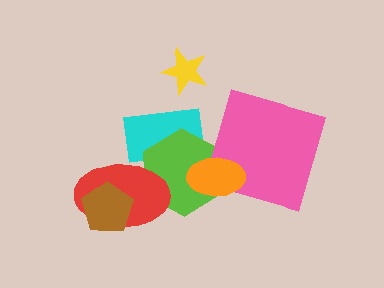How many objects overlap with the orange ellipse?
2 objects overlap with the orange ellipse.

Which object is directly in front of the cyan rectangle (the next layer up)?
The lime hexagon is directly in front of the cyan rectangle.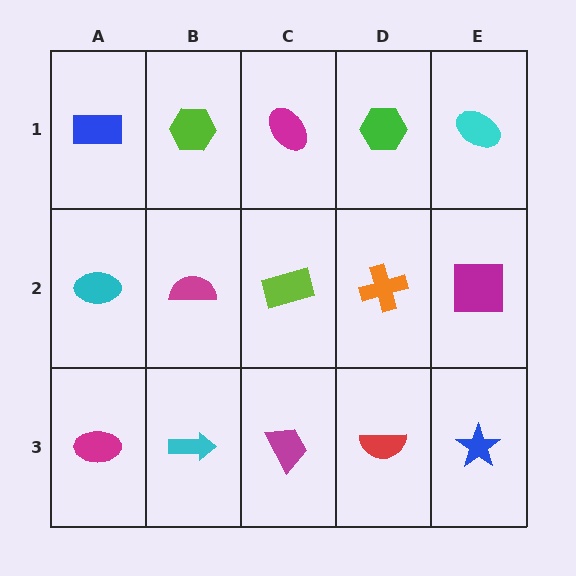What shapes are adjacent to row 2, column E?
A cyan ellipse (row 1, column E), a blue star (row 3, column E), an orange cross (row 2, column D).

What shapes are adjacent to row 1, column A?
A cyan ellipse (row 2, column A), a lime hexagon (row 1, column B).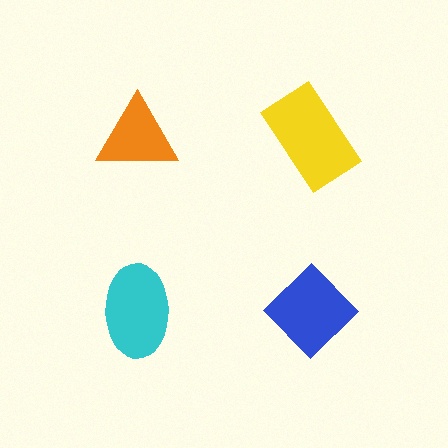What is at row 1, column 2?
A yellow rectangle.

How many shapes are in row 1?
2 shapes.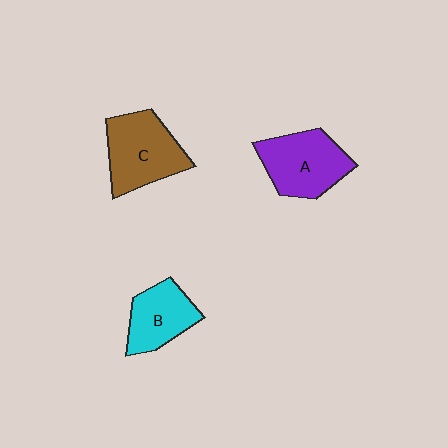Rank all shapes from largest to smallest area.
From largest to smallest: C (brown), A (purple), B (cyan).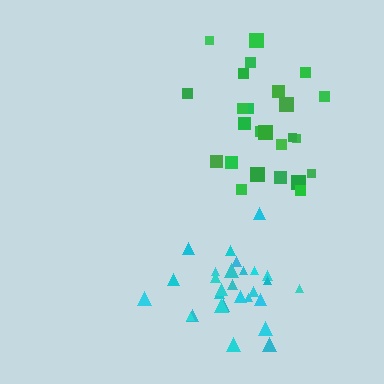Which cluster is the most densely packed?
Cyan.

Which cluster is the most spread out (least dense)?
Green.